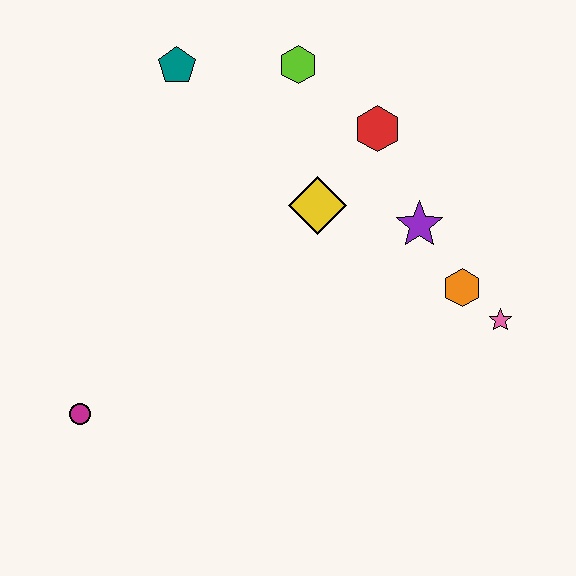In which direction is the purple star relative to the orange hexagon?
The purple star is above the orange hexagon.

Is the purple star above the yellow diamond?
No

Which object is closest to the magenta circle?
The yellow diamond is closest to the magenta circle.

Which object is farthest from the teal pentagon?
The pink star is farthest from the teal pentagon.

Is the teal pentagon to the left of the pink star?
Yes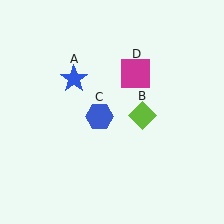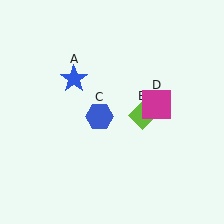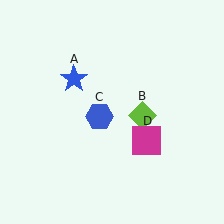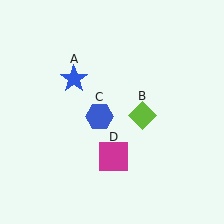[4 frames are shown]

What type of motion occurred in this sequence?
The magenta square (object D) rotated clockwise around the center of the scene.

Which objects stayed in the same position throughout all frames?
Blue star (object A) and lime diamond (object B) and blue hexagon (object C) remained stationary.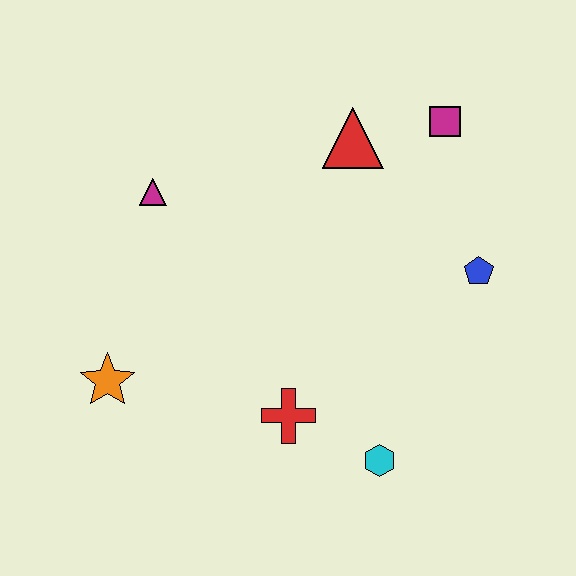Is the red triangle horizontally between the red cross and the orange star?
No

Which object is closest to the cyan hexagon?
The red cross is closest to the cyan hexagon.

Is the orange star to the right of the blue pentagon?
No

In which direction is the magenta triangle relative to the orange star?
The magenta triangle is above the orange star.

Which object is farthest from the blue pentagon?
The orange star is farthest from the blue pentagon.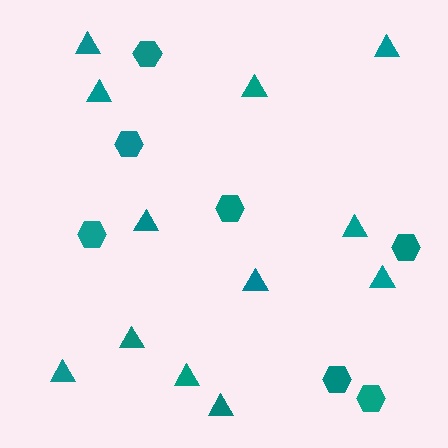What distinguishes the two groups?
There are 2 groups: one group of triangles (12) and one group of hexagons (7).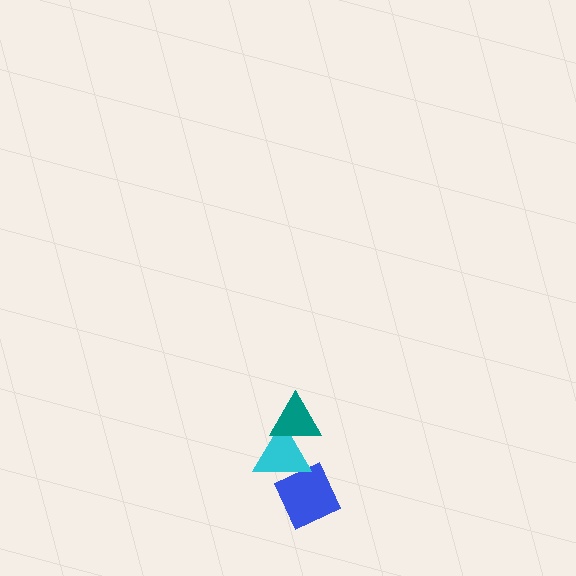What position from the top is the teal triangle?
The teal triangle is 1st from the top.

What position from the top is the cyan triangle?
The cyan triangle is 2nd from the top.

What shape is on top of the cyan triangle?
The teal triangle is on top of the cyan triangle.